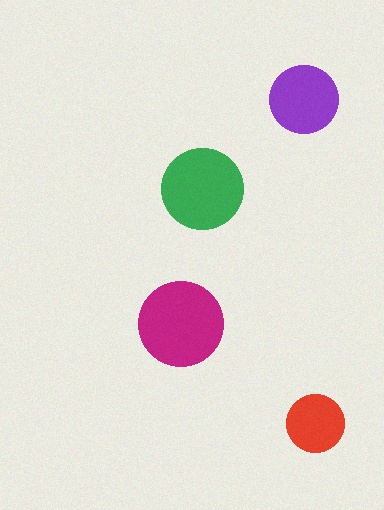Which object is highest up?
The purple circle is topmost.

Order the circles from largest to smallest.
the magenta one, the green one, the purple one, the red one.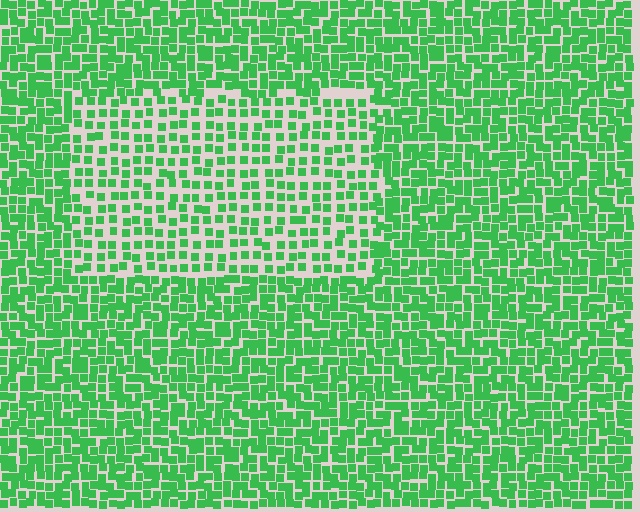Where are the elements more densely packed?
The elements are more densely packed outside the rectangle boundary.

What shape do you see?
I see a rectangle.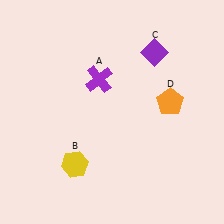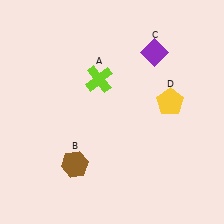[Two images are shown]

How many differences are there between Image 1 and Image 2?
There are 3 differences between the two images.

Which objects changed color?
A changed from purple to lime. B changed from yellow to brown. D changed from orange to yellow.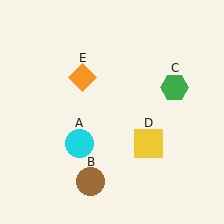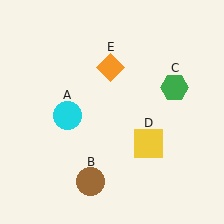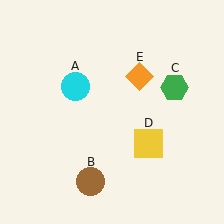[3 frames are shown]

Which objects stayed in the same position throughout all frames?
Brown circle (object B) and green hexagon (object C) and yellow square (object D) remained stationary.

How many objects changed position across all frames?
2 objects changed position: cyan circle (object A), orange diamond (object E).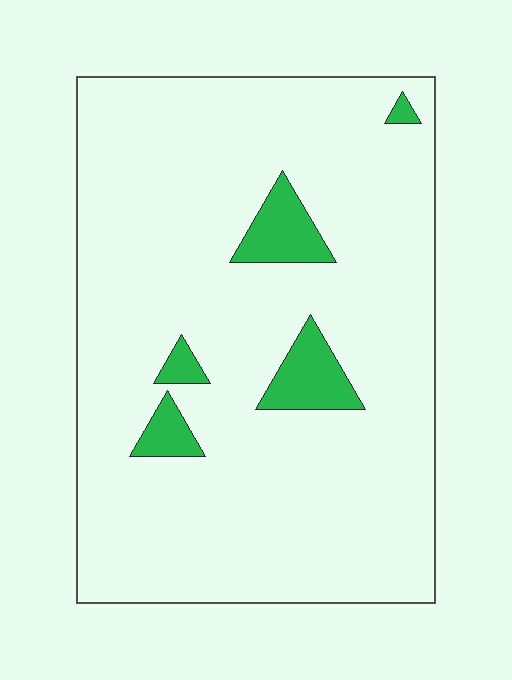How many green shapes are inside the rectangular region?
5.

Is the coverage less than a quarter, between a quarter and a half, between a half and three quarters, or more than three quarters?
Less than a quarter.